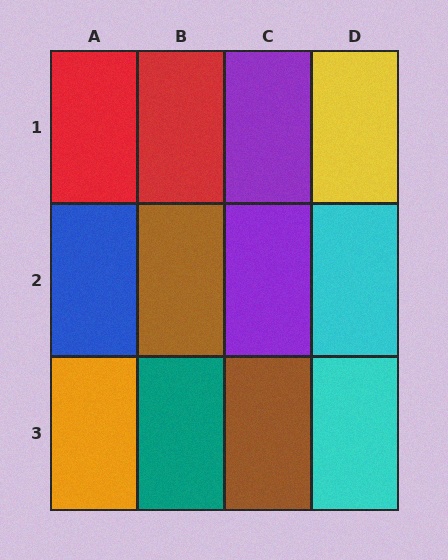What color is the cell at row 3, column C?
Brown.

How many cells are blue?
1 cell is blue.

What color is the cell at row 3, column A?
Orange.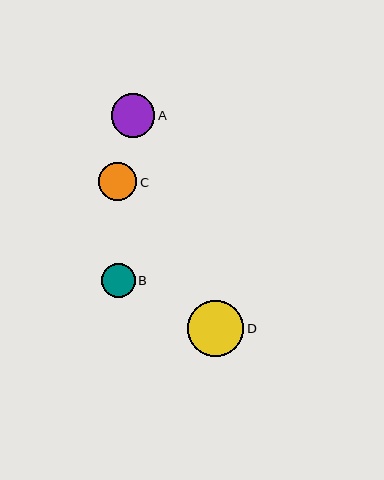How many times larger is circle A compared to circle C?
Circle A is approximately 1.1 times the size of circle C.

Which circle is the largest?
Circle D is the largest with a size of approximately 56 pixels.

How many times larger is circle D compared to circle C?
Circle D is approximately 1.5 times the size of circle C.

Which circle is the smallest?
Circle B is the smallest with a size of approximately 34 pixels.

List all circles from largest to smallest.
From largest to smallest: D, A, C, B.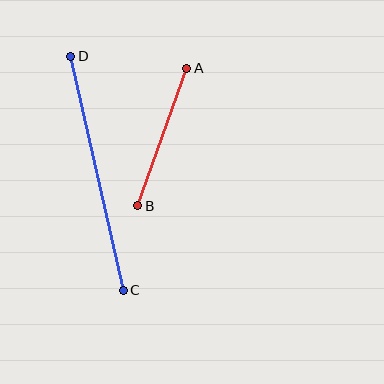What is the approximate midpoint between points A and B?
The midpoint is at approximately (162, 137) pixels.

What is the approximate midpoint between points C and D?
The midpoint is at approximately (97, 173) pixels.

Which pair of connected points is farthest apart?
Points C and D are farthest apart.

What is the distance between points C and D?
The distance is approximately 240 pixels.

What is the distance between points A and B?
The distance is approximately 146 pixels.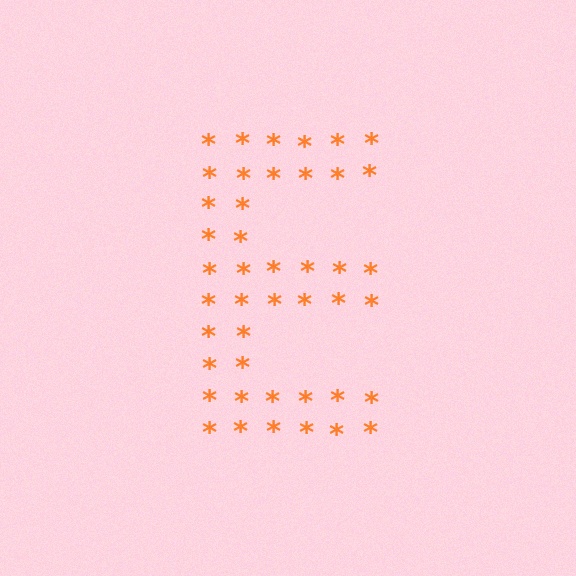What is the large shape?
The large shape is the letter E.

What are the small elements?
The small elements are asterisks.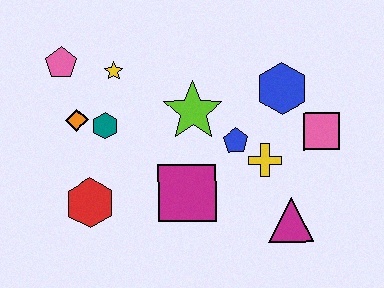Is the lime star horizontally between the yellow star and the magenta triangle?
Yes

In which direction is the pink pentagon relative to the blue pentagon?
The pink pentagon is to the left of the blue pentagon.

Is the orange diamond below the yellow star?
Yes